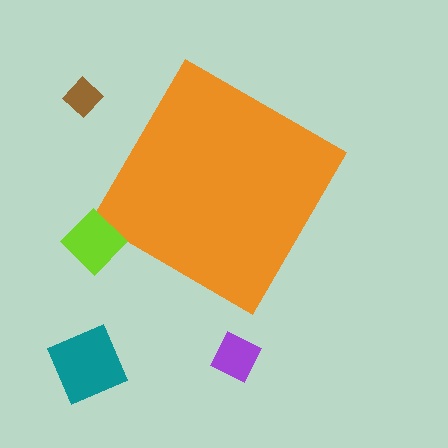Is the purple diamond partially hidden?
No, the purple diamond is fully visible.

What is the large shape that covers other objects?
An orange diamond.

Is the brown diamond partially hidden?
No, the brown diamond is fully visible.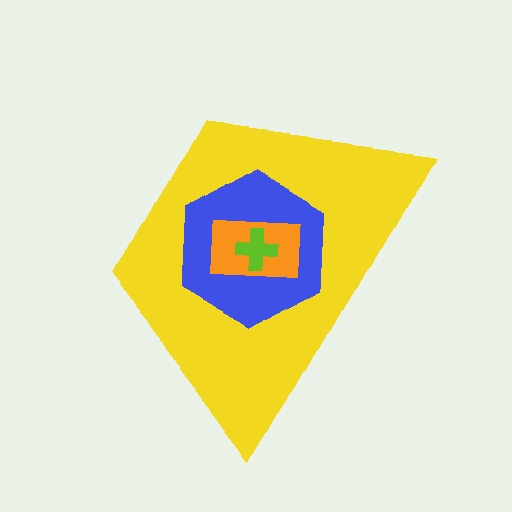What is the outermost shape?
The yellow trapezoid.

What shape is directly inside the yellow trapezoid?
The blue hexagon.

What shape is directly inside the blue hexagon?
The orange rectangle.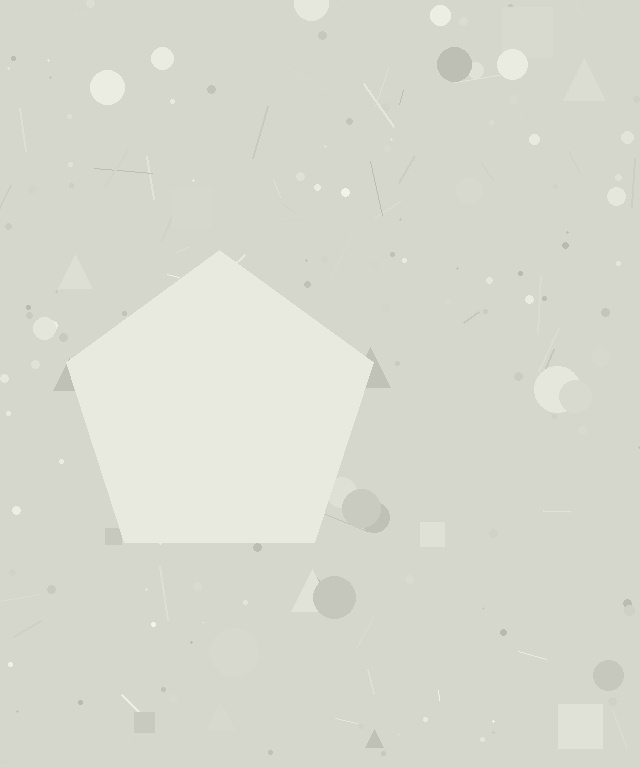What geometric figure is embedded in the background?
A pentagon is embedded in the background.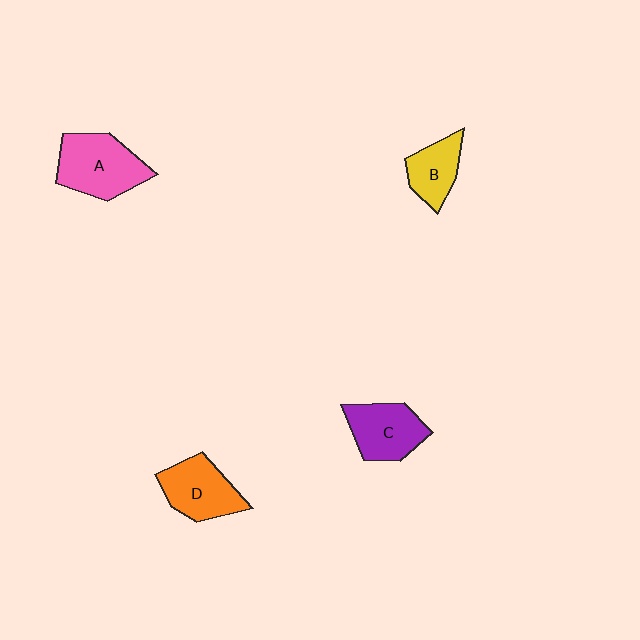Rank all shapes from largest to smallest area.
From largest to smallest: A (pink), D (orange), C (purple), B (yellow).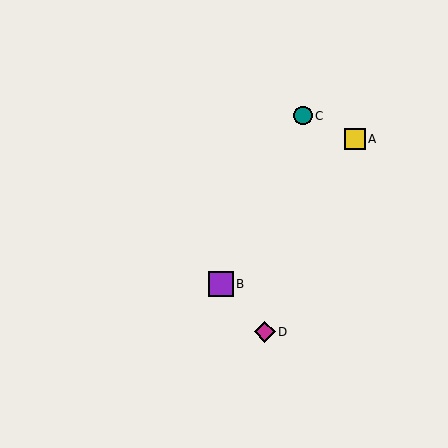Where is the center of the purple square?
The center of the purple square is at (221, 284).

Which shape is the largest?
The purple square (labeled B) is the largest.